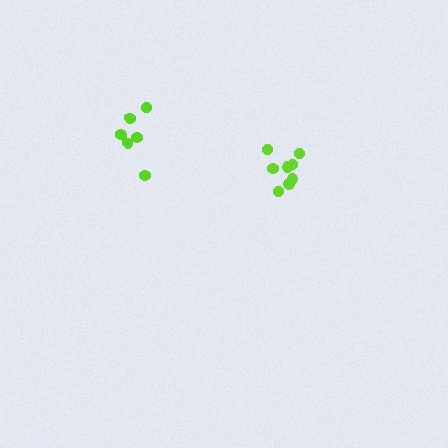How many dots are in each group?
Group 1: 6 dots, Group 2: 8 dots (14 total).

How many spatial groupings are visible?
There are 2 spatial groupings.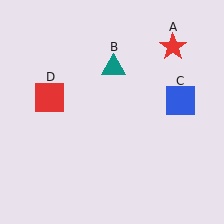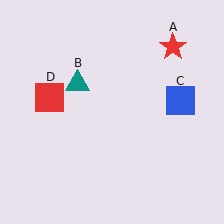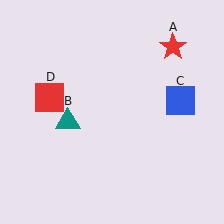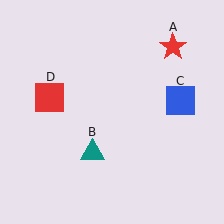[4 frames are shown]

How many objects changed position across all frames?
1 object changed position: teal triangle (object B).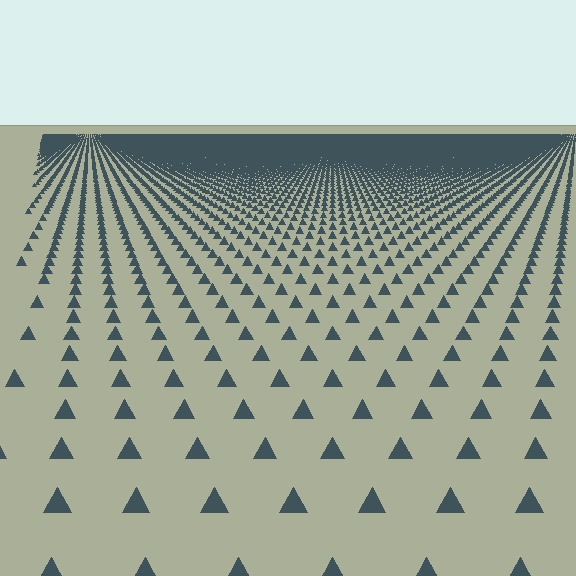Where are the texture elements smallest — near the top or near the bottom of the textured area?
Near the top.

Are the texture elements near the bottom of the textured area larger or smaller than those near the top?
Larger. Near the bottom, elements are closer to the viewer and appear at a bigger on-screen size.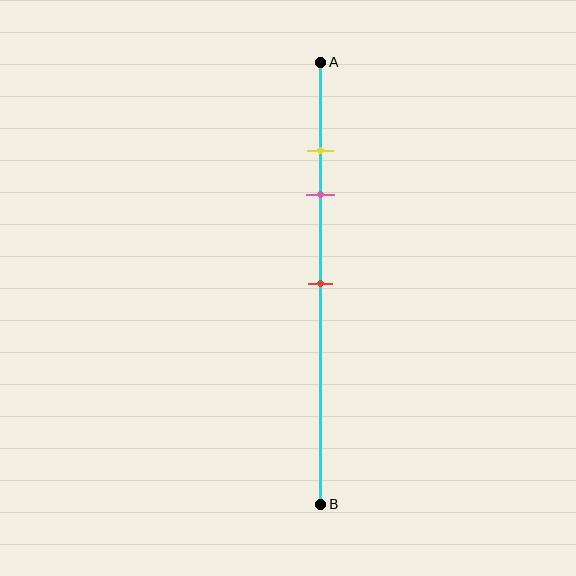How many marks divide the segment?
There are 3 marks dividing the segment.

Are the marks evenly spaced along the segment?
No, the marks are not evenly spaced.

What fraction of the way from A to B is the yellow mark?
The yellow mark is approximately 20% (0.2) of the way from A to B.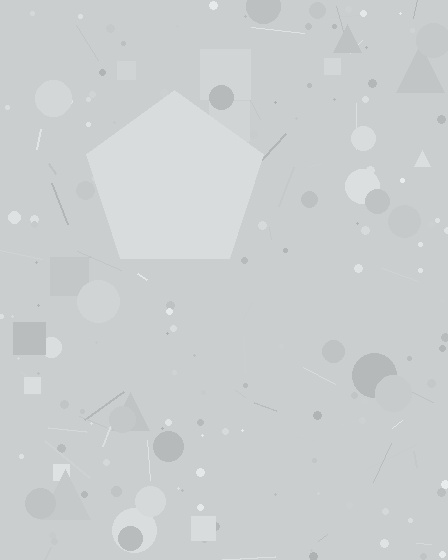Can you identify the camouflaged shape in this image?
The camouflaged shape is a pentagon.